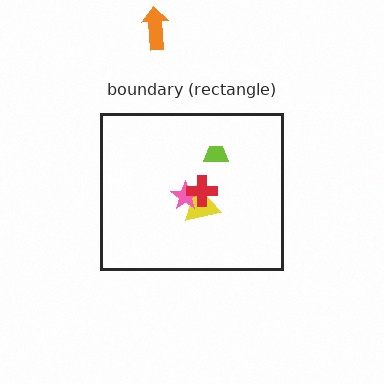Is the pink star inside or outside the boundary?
Inside.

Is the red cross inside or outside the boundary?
Inside.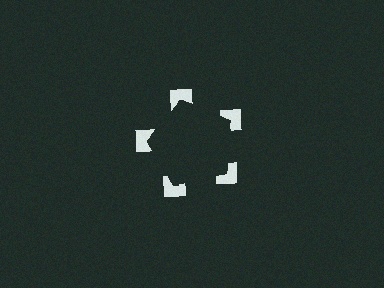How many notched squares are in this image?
There are 5 — one at each vertex of the illusory pentagon.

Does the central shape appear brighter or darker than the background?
It typically appears slightly darker than the background, even though no actual brightness change is drawn.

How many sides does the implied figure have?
5 sides.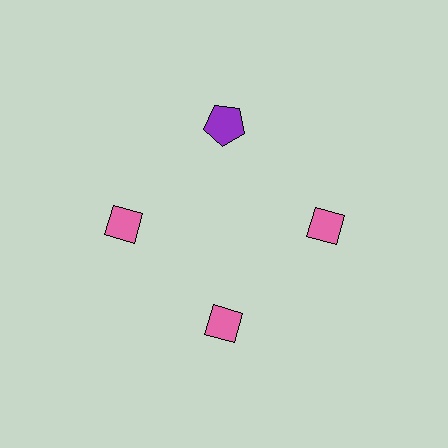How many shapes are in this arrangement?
There are 4 shapes arranged in a ring pattern.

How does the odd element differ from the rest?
It differs in both color (purple instead of pink) and shape (pentagon instead of diamond).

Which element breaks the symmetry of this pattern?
The purple pentagon at roughly the 12 o'clock position breaks the symmetry. All other shapes are pink diamonds.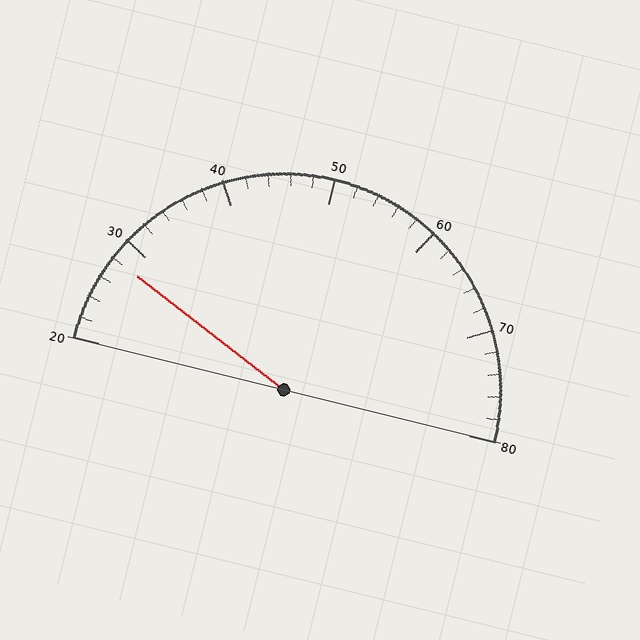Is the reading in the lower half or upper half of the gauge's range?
The reading is in the lower half of the range (20 to 80).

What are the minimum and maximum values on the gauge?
The gauge ranges from 20 to 80.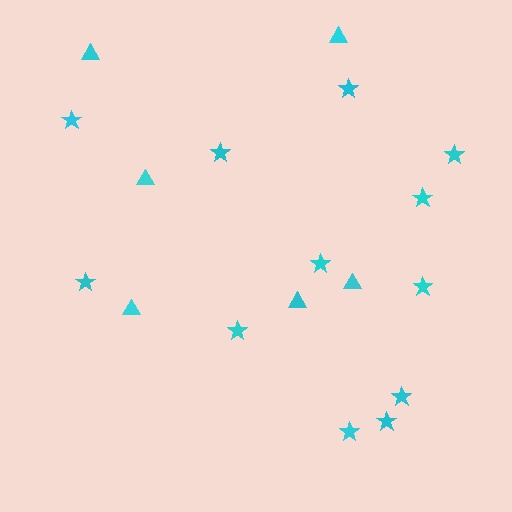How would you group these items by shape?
There are 2 groups: one group of stars (12) and one group of triangles (6).